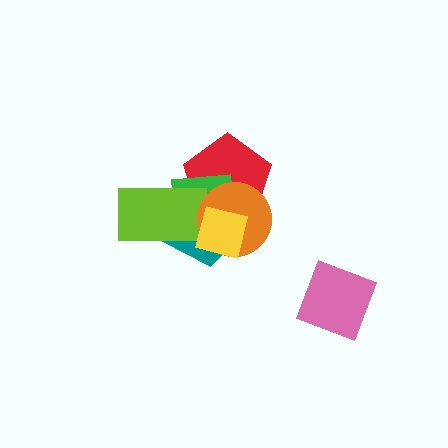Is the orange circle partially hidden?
Yes, it is partially covered by another shape.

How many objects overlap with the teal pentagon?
5 objects overlap with the teal pentagon.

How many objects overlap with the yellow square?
5 objects overlap with the yellow square.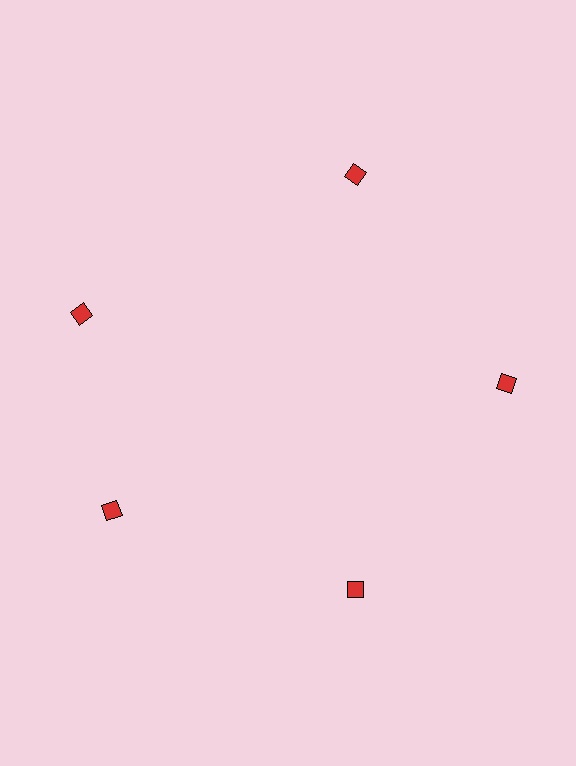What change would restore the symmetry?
The symmetry would be restored by rotating it back into even spacing with its neighbors so that all 5 diamonds sit at equal angles and equal distance from the center.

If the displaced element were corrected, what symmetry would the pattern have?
It would have 5-fold rotational symmetry — the pattern would map onto itself every 72 degrees.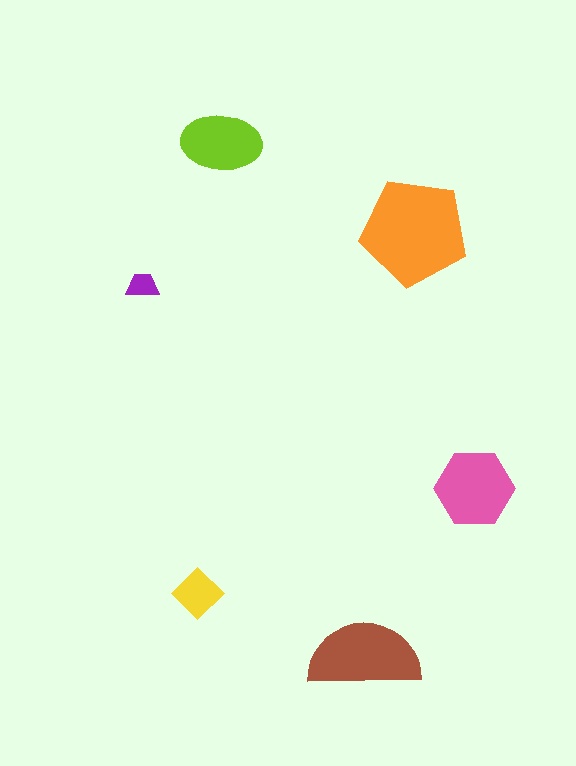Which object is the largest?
The orange pentagon.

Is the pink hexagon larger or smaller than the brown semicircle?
Smaller.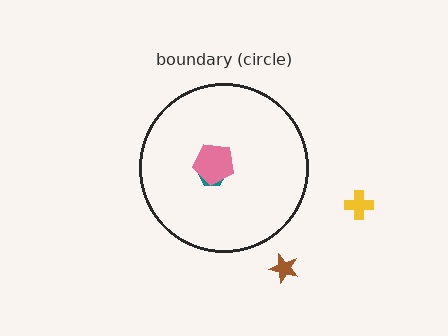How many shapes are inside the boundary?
2 inside, 2 outside.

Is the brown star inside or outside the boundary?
Outside.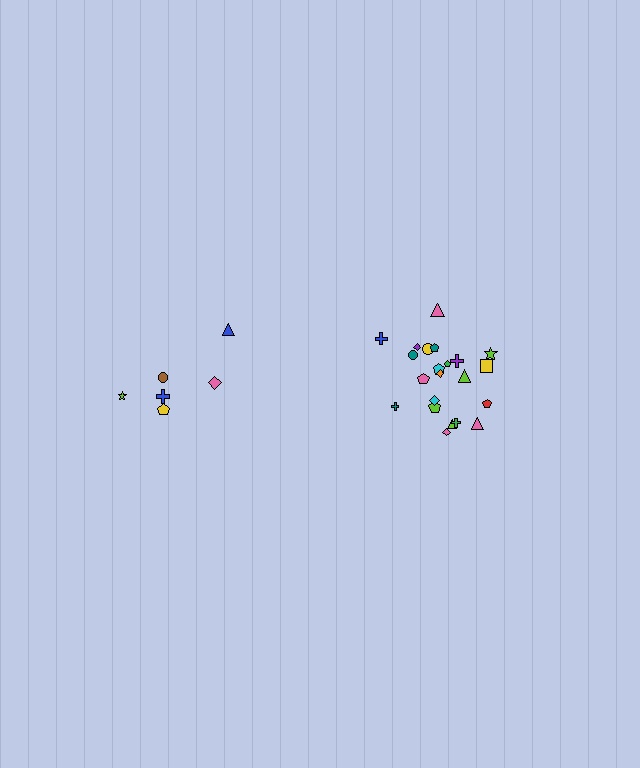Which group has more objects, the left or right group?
The right group.